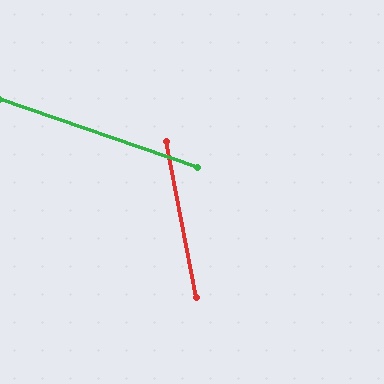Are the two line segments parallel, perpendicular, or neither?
Neither parallel nor perpendicular — they differ by about 60°.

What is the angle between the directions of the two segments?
Approximately 60 degrees.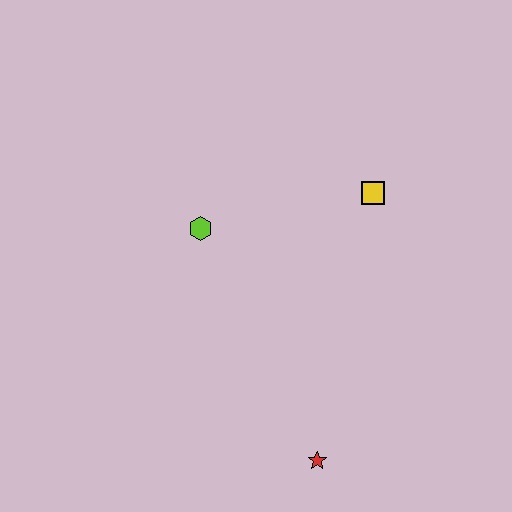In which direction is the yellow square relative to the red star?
The yellow square is above the red star.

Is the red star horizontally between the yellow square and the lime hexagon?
Yes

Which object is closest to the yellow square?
The lime hexagon is closest to the yellow square.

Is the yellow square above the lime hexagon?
Yes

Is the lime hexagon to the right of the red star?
No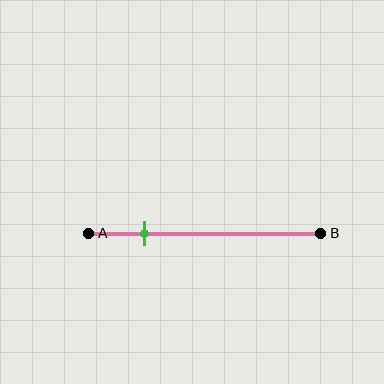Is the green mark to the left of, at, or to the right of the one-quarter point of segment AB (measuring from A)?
The green mark is approximately at the one-quarter point of segment AB.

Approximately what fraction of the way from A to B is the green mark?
The green mark is approximately 25% of the way from A to B.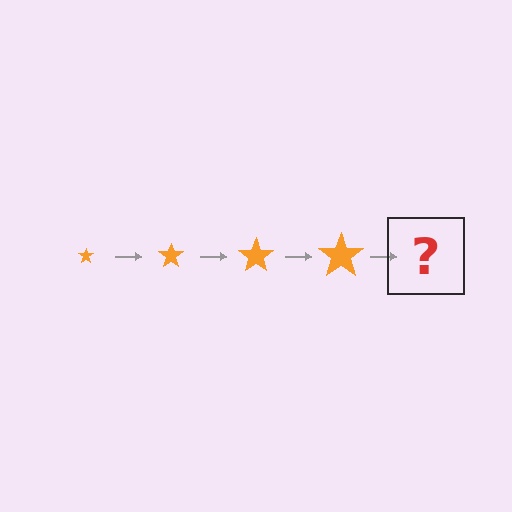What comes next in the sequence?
The next element should be an orange star, larger than the previous one.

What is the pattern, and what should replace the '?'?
The pattern is that the star gets progressively larger each step. The '?' should be an orange star, larger than the previous one.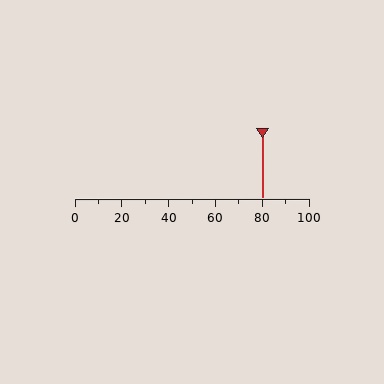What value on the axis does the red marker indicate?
The marker indicates approximately 80.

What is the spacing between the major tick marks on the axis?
The major ticks are spaced 20 apart.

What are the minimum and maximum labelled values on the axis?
The axis runs from 0 to 100.